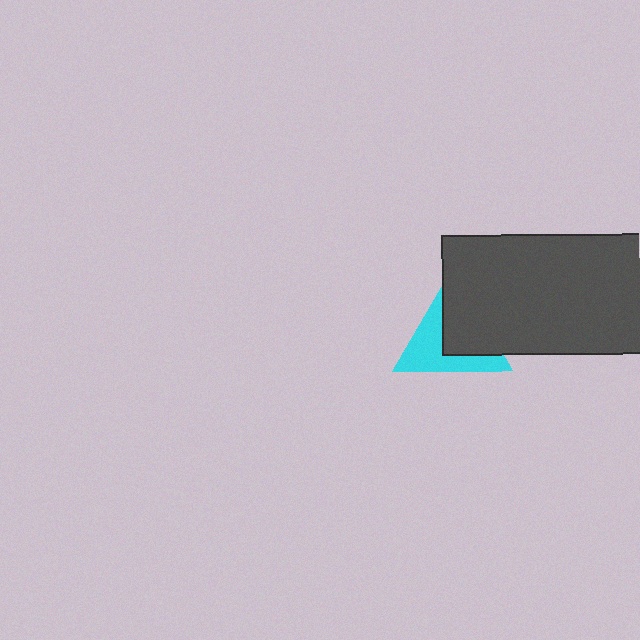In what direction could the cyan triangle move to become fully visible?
The cyan triangle could move left. That would shift it out from behind the dark gray rectangle entirely.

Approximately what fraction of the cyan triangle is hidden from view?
Roughly 50% of the cyan triangle is hidden behind the dark gray rectangle.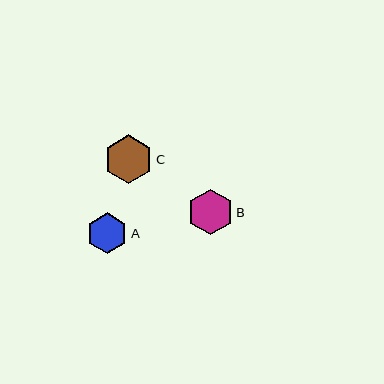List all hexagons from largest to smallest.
From largest to smallest: C, B, A.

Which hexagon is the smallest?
Hexagon A is the smallest with a size of approximately 41 pixels.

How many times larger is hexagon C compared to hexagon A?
Hexagon C is approximately 1.2 times the size of hexagon A.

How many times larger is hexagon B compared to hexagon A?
Hexagon B is approximately 1.1 times the size of hexagon A.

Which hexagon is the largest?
Hexagon C is the largest with a size of approximately 49 pixels.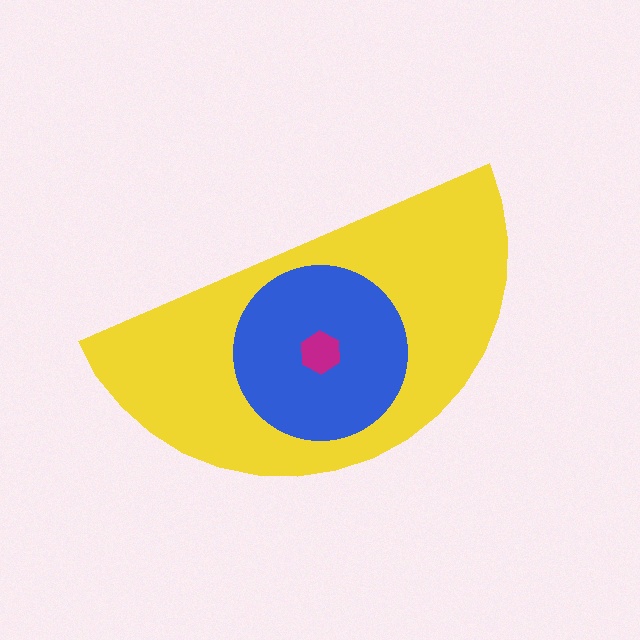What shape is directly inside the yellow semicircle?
The blue circle.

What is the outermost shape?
The yellow semicircle.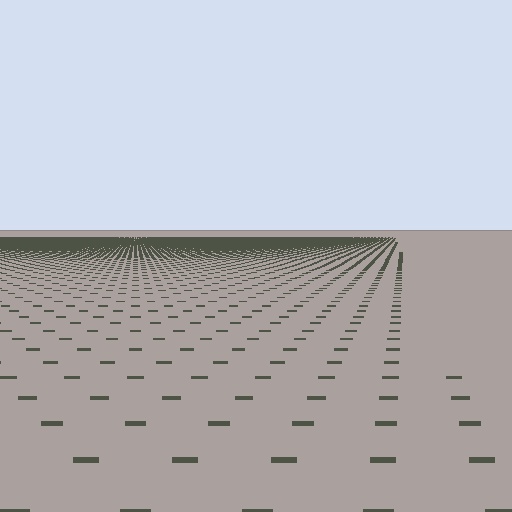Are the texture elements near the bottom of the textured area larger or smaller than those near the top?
Larger. Near the bottom, elements are closer to the viewer and appear at a bigger on-screen size.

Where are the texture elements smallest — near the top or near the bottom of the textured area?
Near the top.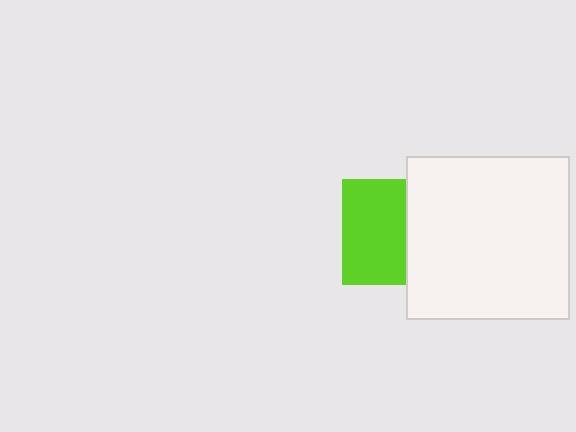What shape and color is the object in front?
The object in front is a white square.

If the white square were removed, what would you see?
You would see the complete lime square.